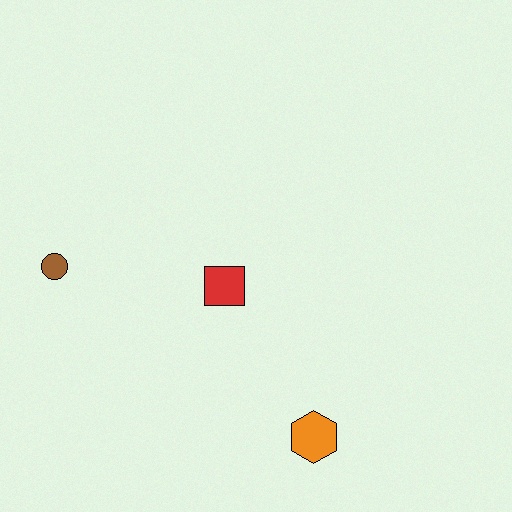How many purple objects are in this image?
There are no purple objects.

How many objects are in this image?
There are 3 objects.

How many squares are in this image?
There is 1 square.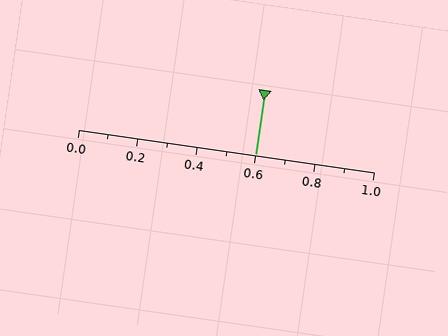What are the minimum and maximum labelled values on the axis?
The axis runs from 0.0 to 1.0.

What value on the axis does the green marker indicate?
The marker indicates approximately 0.6.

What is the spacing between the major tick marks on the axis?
The major ticks are spaced 0.2 apart.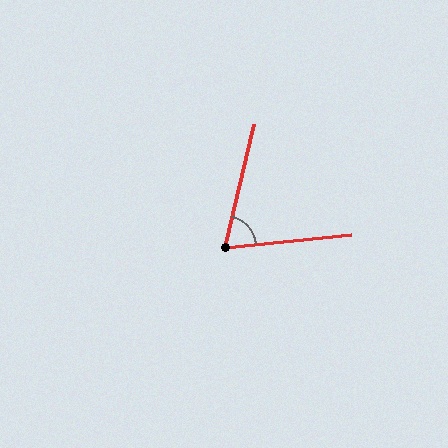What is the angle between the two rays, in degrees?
Approximately 71 degrees.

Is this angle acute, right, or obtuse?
It is acute.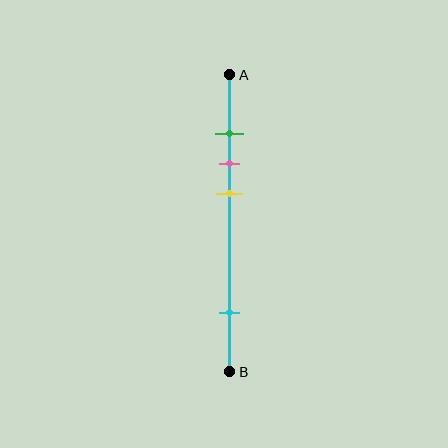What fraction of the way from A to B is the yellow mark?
The yellow mark is approximately 40% (0.4) of the way from A to B.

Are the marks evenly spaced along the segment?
No, the marks are not evenly spaced.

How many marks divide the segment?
There are 4 marks dividing the segment.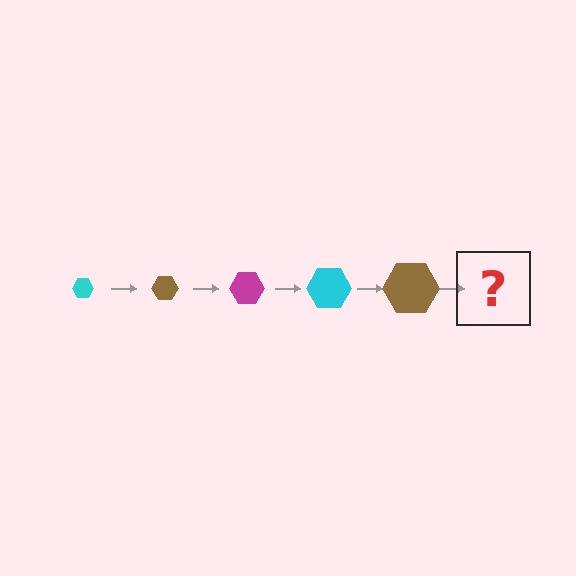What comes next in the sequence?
The next element should be a magenta hexagon, larger than the previous one.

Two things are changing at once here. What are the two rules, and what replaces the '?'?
The two rules are that the hexagon grows larger each step and the color cycles through cyan, brown, and magenta. The '?' should be a magenta hexagon, larger than the previous one.